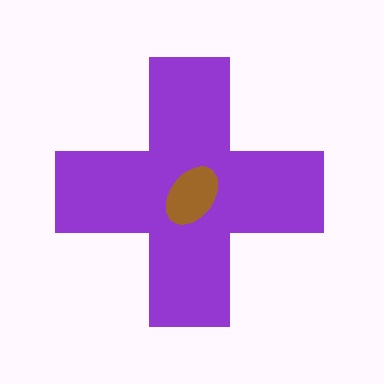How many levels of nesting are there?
2.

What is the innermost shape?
The brown ellipse.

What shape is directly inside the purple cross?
The brown ellipse.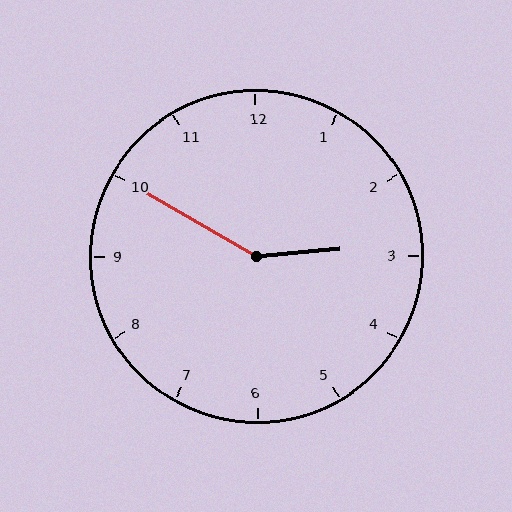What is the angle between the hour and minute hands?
Approximately 145 degrees.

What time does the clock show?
2:50.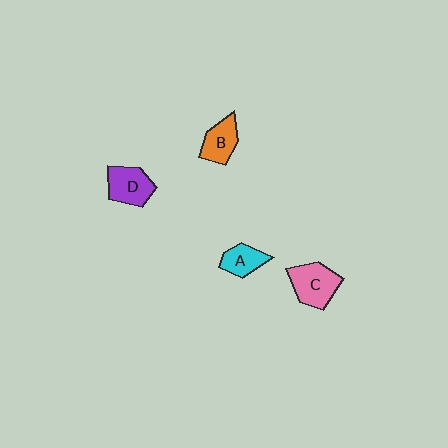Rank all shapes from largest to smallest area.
From largest to smallest: C (pink), D (purple), B (orange), A (cyan).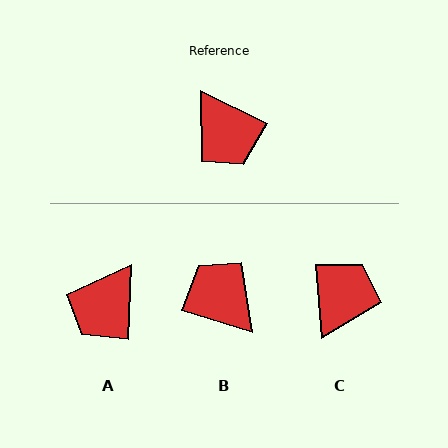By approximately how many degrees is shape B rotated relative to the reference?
Approximately 172 degrees clockwise.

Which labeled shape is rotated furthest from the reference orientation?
B, about 172 degrees away.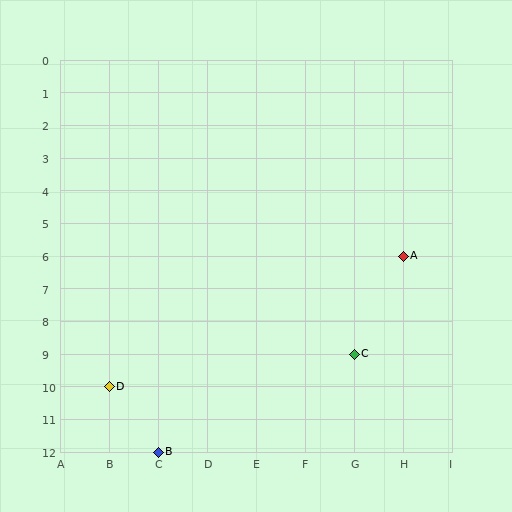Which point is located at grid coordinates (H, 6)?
Point A is at (H, 6).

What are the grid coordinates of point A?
Point A is at grid coordinates (H, 6).